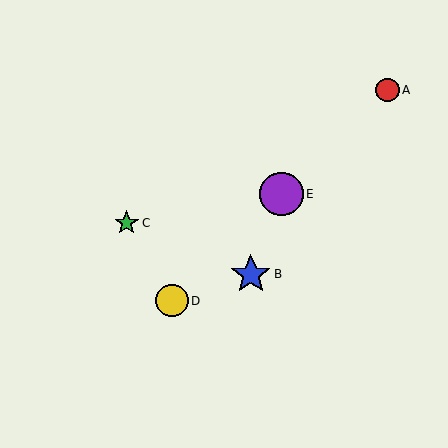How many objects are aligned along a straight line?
3 objects (A, D, E) are aligned along a straight line.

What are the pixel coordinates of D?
Object D is at (172, 301).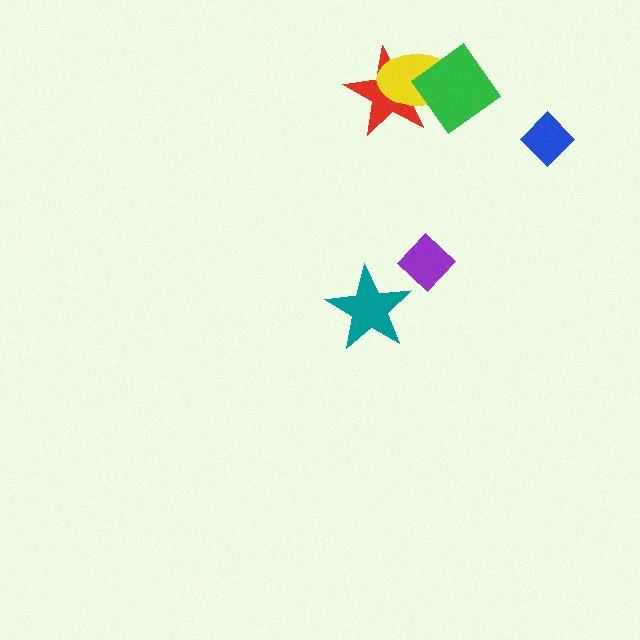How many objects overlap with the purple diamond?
0 objects overlap with the purple diamond.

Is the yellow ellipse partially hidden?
Yes, it is partially covered by another shape.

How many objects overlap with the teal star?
0 objects overlap with the teal star.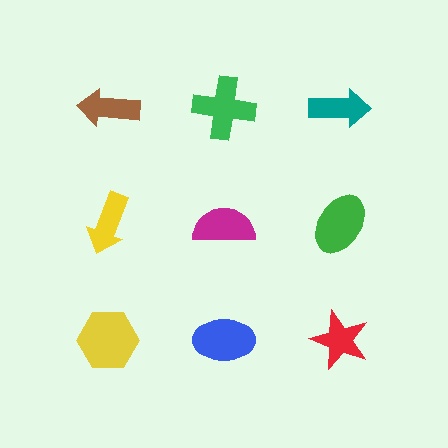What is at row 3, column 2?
A blue ellipse.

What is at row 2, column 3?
A green ellipse.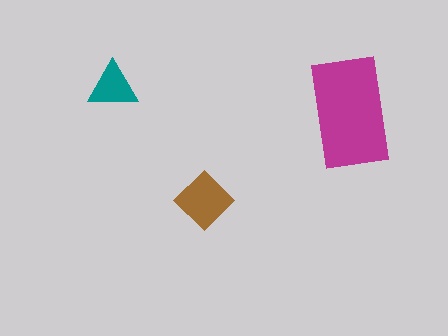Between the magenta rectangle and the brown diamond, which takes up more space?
The magenta rectangle.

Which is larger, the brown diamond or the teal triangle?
The brown diamond.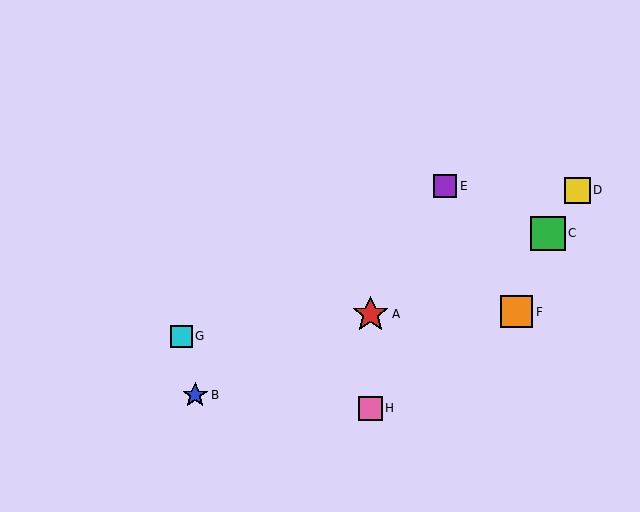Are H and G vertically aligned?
No, H is at x≈370 and G is at x≈181.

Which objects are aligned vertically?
Objects A, H are aligned vertically.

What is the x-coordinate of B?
Object B is at x≈195.